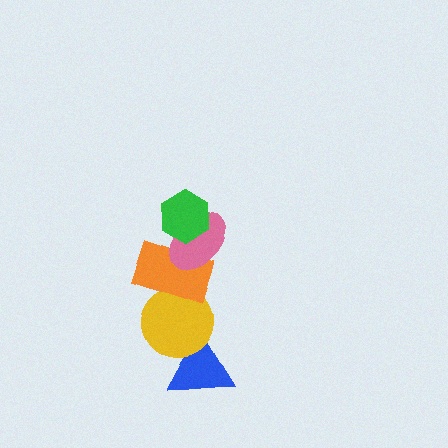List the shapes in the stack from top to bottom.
From top to bottom: the green hexagon, the pink ellipse, the orange rectangle, the yellow circle, the blue triangle.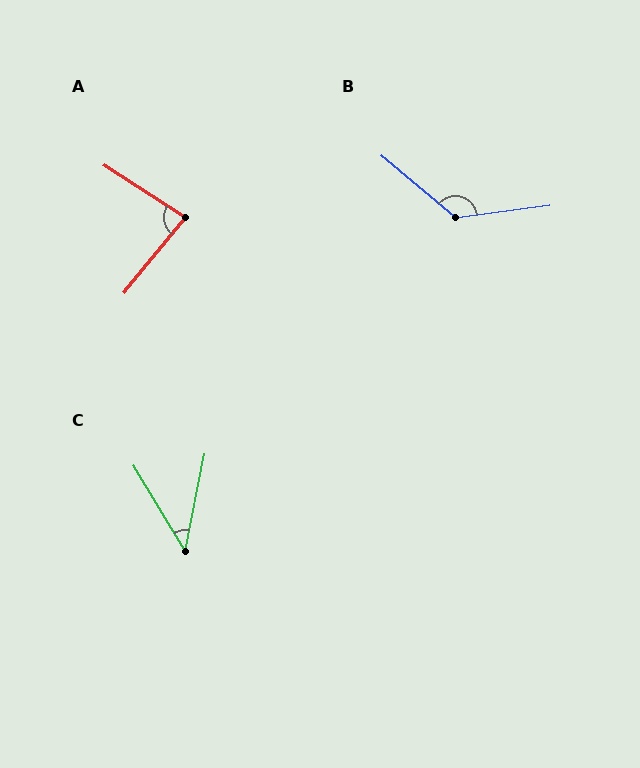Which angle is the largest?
B, at approximately 132 degrees.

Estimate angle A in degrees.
Approximately 83 degrees.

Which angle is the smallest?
C, at approximately 42 degrees.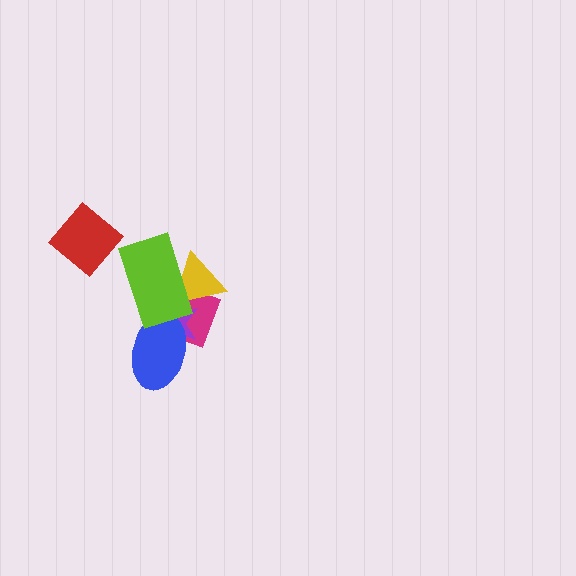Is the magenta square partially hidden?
Yes, it is partially covered by another shape.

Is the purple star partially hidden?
Yes, it is partially covered by another shape.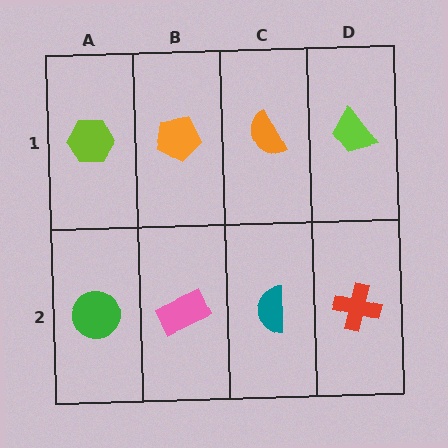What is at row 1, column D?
A lime trapezoid.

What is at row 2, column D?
A red cross.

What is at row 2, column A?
A green circle.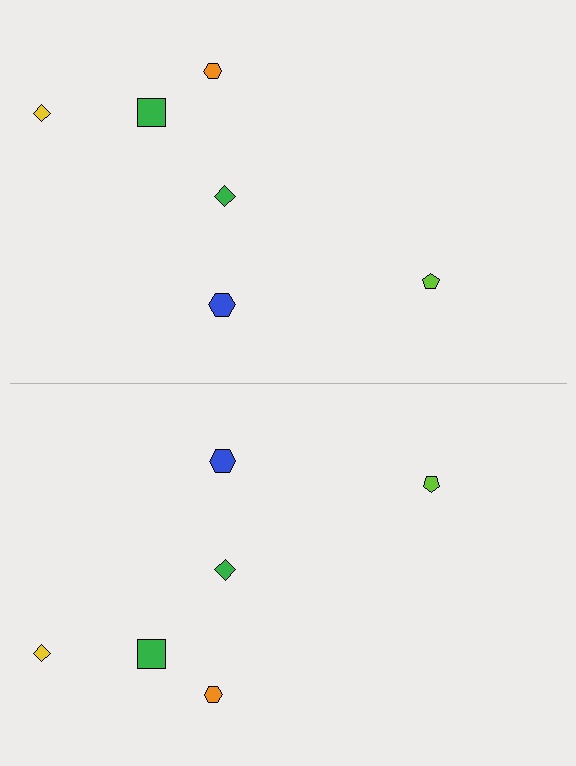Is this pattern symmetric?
Yes, this pattern has bilateral (reflection) symmetry.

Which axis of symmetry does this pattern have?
The pattern has a horizontal axis of symmetry running through the center of the image.